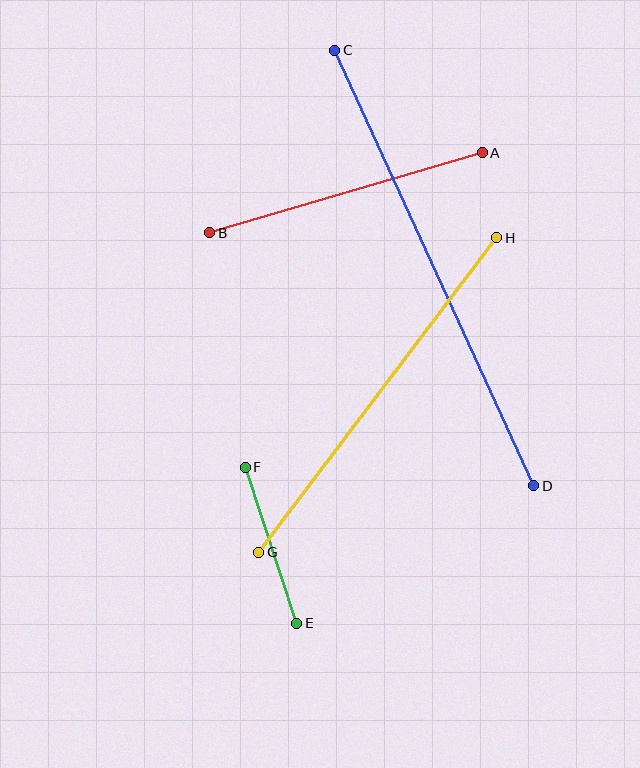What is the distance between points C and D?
The distance is approximately 479 pixels.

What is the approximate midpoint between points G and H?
The midpoint is at approximately (378, 395) pixels.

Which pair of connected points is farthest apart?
Points C and D are farthest apart.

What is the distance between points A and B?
The distance is approximately 284 pixels.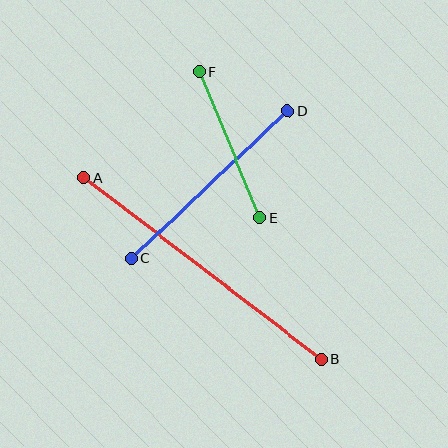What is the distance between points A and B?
The distance is approximately 299 pixels.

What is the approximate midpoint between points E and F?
The midpoint is at approximately (230, 145) pixels.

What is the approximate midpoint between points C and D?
The midpoint is at approximately (209, 185) pixels.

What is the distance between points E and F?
The distance is approximately 159 pixels.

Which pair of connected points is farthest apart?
Points A and B are farthest apart.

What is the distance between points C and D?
The distance is approximately 215 pixels.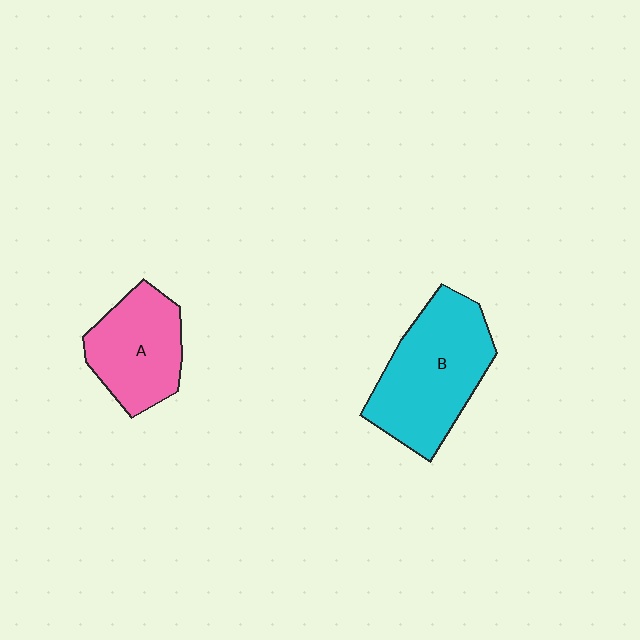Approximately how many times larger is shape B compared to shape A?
Approximately 1.4 times.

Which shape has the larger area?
Shape B (cyan).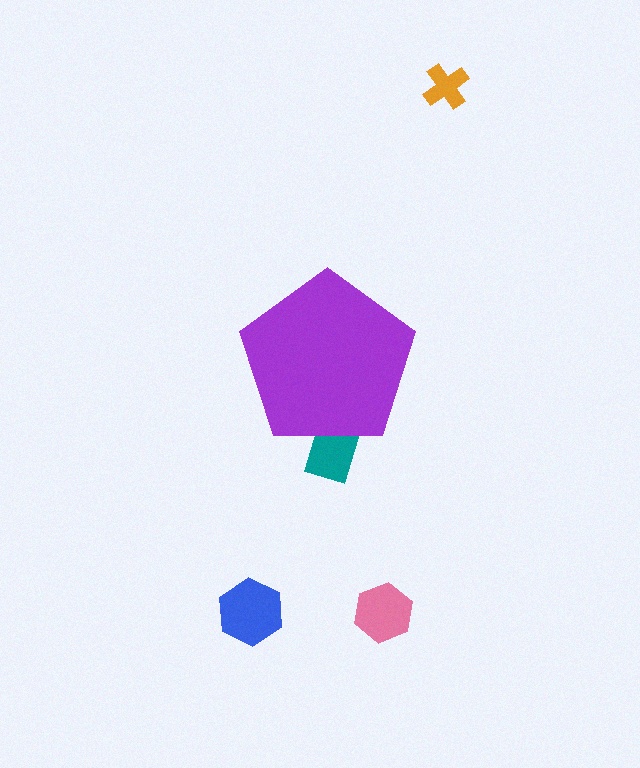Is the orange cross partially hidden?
No, the orange cross is fully visible.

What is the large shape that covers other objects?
A purple pentagon.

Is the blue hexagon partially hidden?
No, the blue hexagon is fully visible.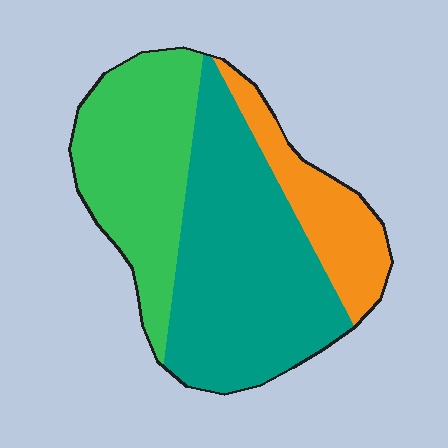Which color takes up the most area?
Teal, at roughly 50%.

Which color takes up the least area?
Orange, at roughly 20%.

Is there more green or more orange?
Green.